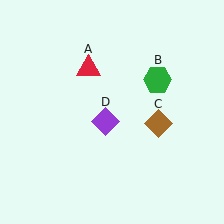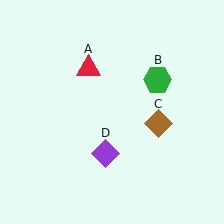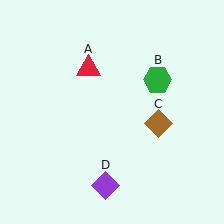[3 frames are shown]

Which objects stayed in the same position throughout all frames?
Red triangle (object A) and green hexagon (object B) and brown diamond (object C) remained stationary.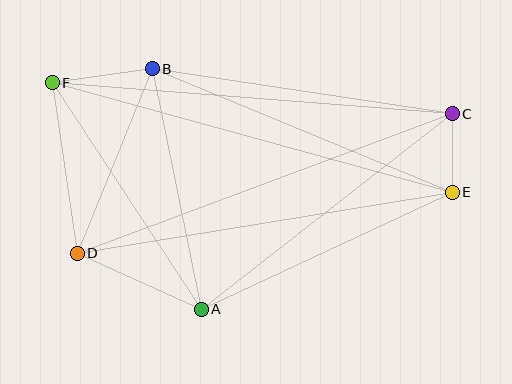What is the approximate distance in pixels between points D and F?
The distance between D and F is approximately 172 pixels.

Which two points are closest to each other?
Points C and E are closest to each other.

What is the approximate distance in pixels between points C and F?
The distance between C and F is approximately 402 pixels.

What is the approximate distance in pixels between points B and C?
The distance between B and C is approximately 304 pixels.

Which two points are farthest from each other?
Points E and F are farthest from each other.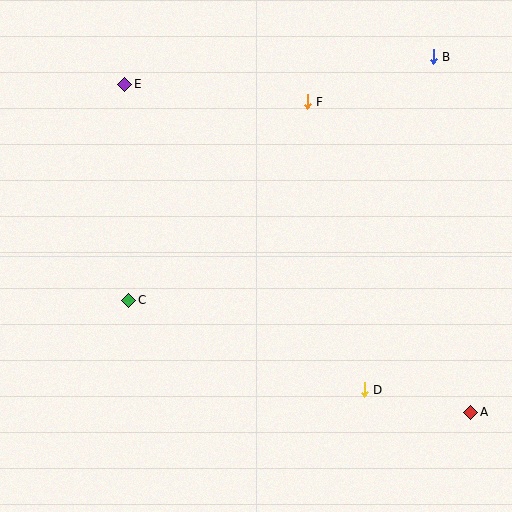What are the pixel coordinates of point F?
Point F is at (307, 102).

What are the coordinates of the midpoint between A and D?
The midpoint between A and D is at (418, 401).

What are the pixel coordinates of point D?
Point D is at (364, 390).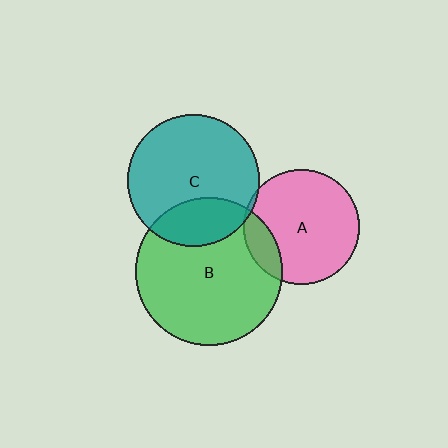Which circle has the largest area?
Circle B (green).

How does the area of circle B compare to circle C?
Approximately 1.2 times.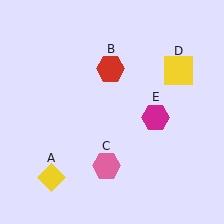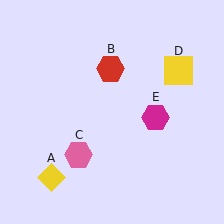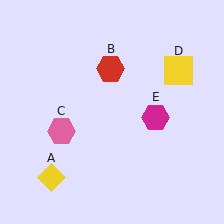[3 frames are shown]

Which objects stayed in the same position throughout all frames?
Yellow diamond (object A) and red hexagon (object B) and yellow square (object D) and magenta hexagon (object E) remained stationary.